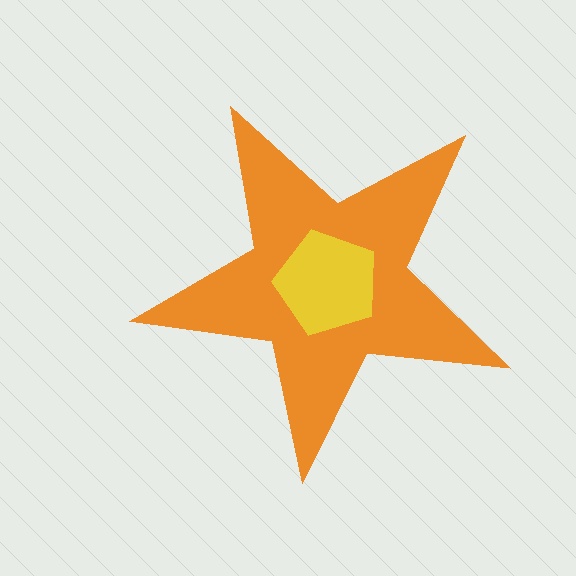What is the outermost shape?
The orange star.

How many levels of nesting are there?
2.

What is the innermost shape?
The yellow pentagon.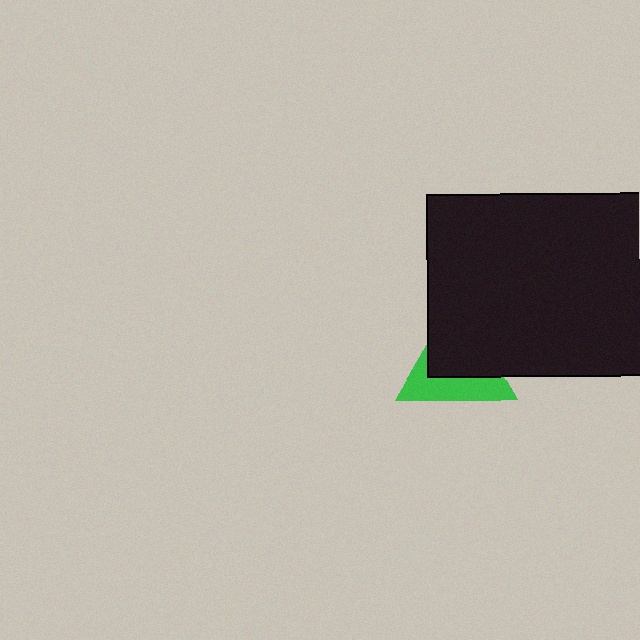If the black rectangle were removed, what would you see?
You would see the complete green triangle.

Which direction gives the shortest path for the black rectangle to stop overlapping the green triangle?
Moving toward the upper-right gives the shortest separation.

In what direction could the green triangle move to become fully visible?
The green triangle could move toward the lower-left. That would shift it out from behind the black rectangle entirely.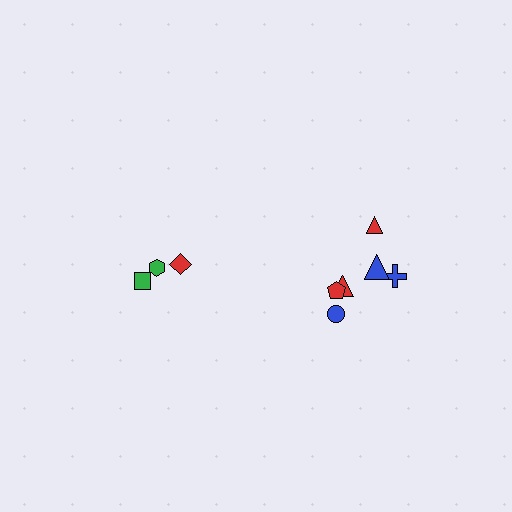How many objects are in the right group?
There are 6 objects.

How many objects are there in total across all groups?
There are 9 objects.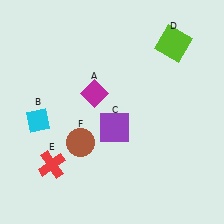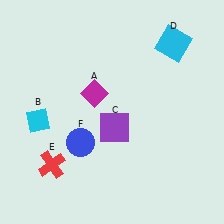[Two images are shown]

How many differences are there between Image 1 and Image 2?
There are 2 differences between the two images.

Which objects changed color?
D changed from lime to cyan. F changed from brown to blue.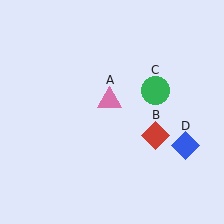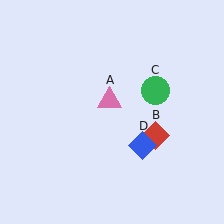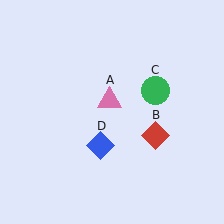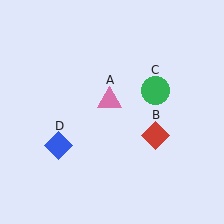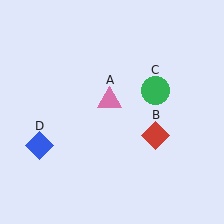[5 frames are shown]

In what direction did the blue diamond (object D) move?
The blue diamond (object D) moved left.